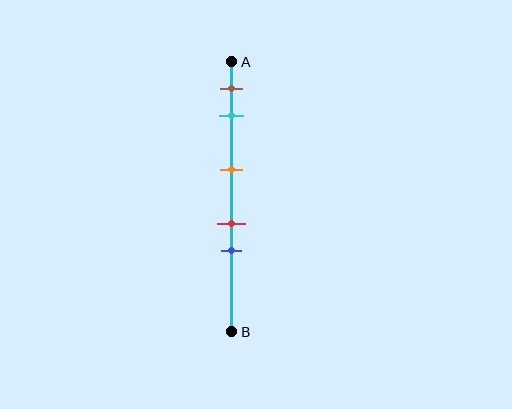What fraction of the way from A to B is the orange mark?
The orange mark is approximately 40% (0.4) of the way from A to B.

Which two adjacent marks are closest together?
The red and blue marks are the closest adjacent pair.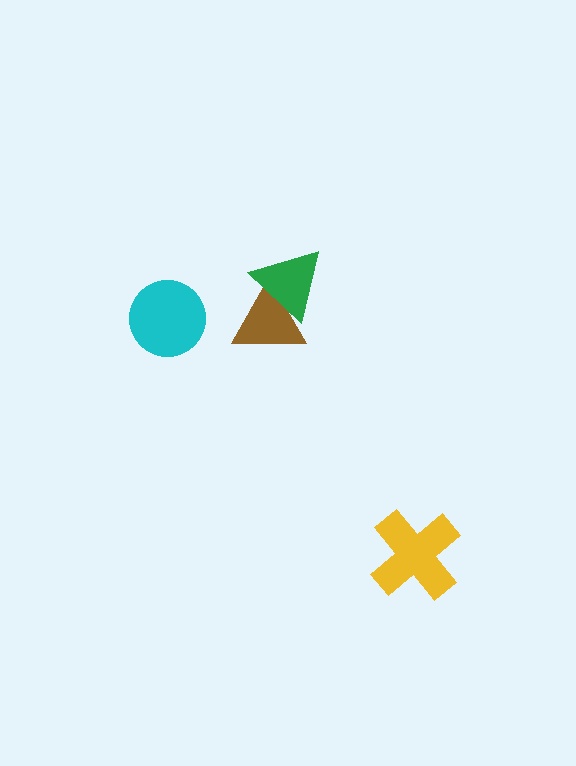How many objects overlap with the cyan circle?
0 objects overlap with the cyan circle.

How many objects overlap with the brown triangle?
1 object overlaps with the brown triangle.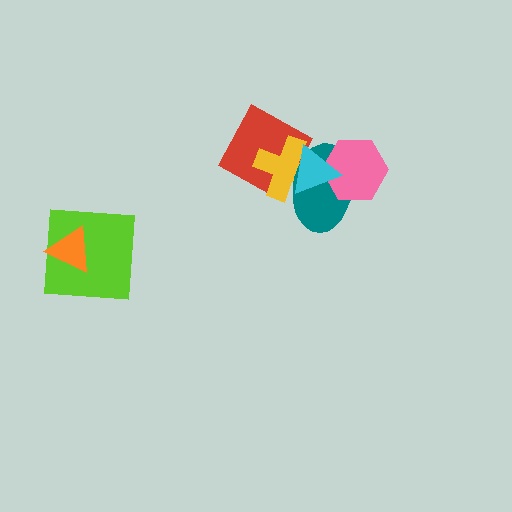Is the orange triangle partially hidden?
No, no other shape covers it.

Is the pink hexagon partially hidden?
Yes, it is partially covered by another shape.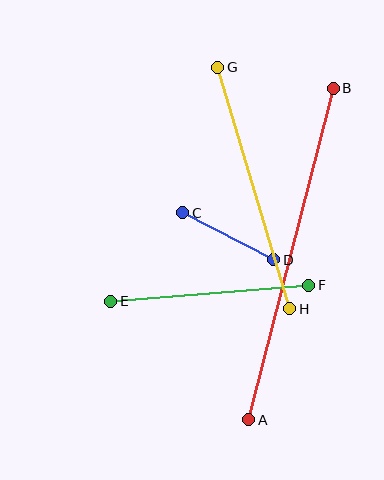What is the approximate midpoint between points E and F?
The midpoint is at approximately (210, 293) pixels.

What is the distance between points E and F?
The distance is approximately 199 pixels.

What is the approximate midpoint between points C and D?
The midpoint is at approximately (228, 236) pixels.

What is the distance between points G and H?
The distance is approximately 252 pixels.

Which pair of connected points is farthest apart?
Points A and B are farthest apart.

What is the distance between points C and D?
The distance is approximately 102 pixels.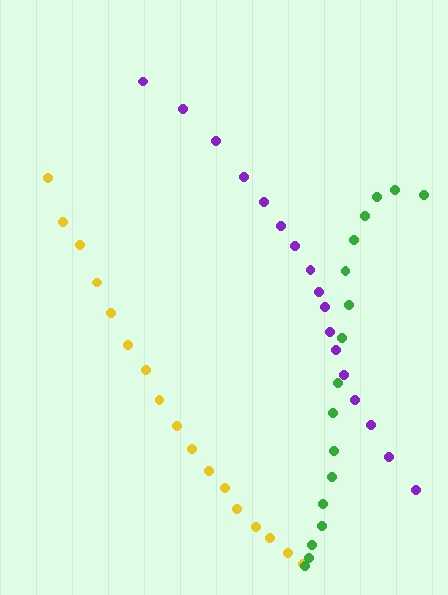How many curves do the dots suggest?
There are 3 distinct paths.